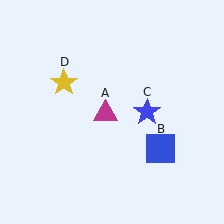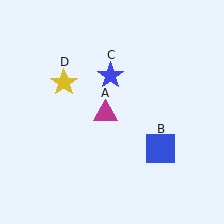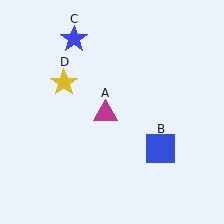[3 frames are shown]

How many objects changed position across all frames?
1 object changed position: blue star (object C).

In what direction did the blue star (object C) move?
The blue star (object C) moved up and to the left.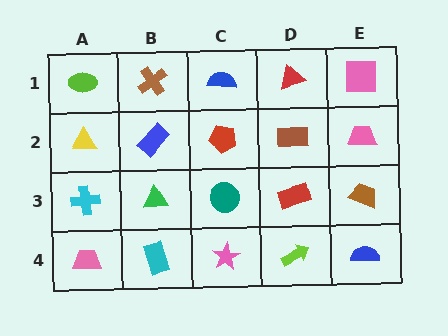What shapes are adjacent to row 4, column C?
A teal circle (row 3, column C), a cyan rectangle (row 4, column B), a lime arrow (row 4, column D).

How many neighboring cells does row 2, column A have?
3.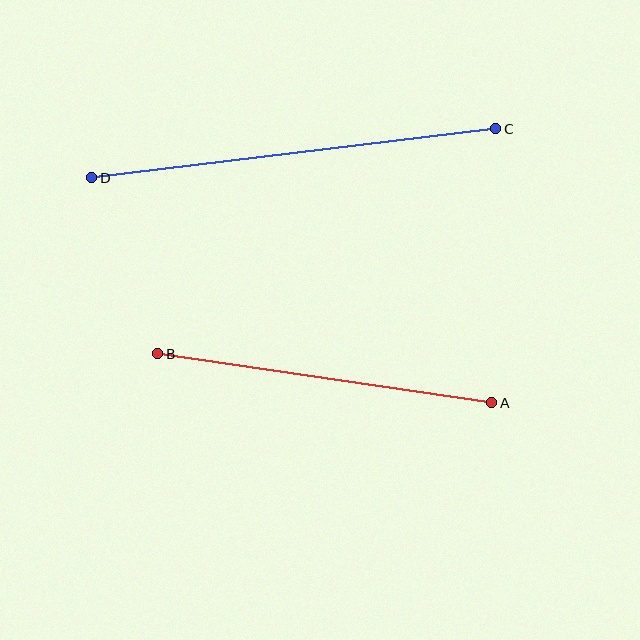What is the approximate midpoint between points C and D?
The midpoint is at approximately (294, 153) pixels.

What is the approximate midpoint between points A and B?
The midpoint is at approximately (325, 378) pixels.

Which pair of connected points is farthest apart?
Points C and D are farthest apart.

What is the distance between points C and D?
The distance is approximately 407 pixels.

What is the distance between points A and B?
The distance is approximately 338 pixels.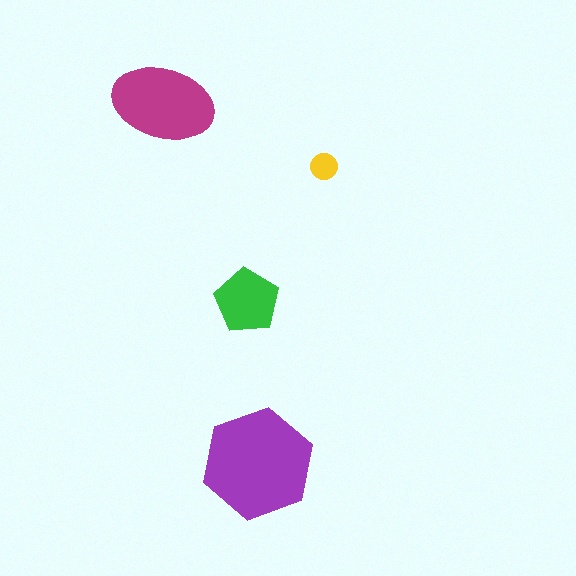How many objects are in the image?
There are 4 objects in the image.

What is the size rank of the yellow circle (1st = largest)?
4th.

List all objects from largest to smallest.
The purple hexagon, the magenta ellipse, the green pentagon, the yellow circle.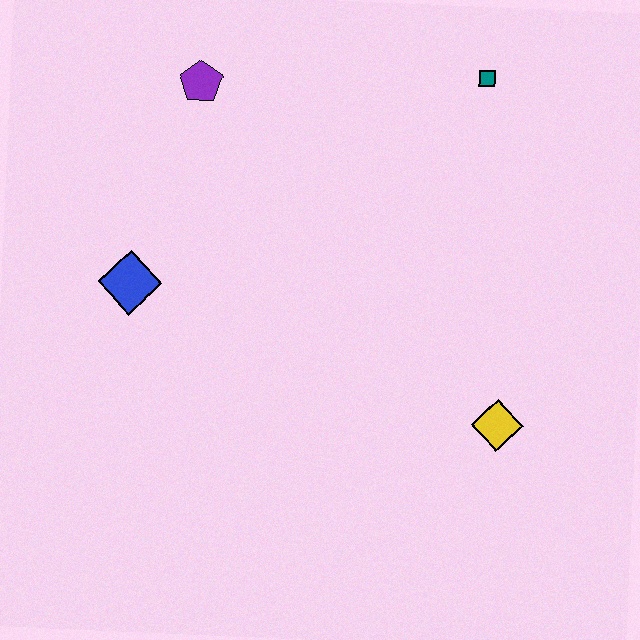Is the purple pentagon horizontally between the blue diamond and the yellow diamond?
Yes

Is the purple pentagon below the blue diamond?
No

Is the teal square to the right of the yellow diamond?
No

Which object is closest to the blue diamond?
The purple pentagon is closest to the blue diamond.